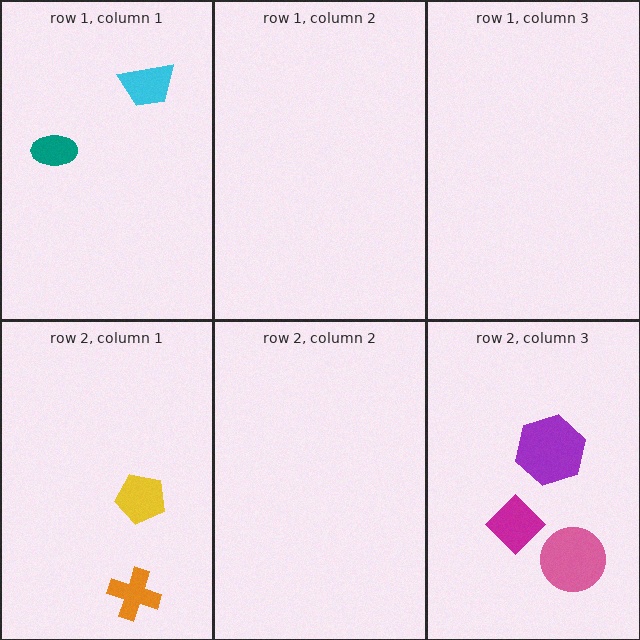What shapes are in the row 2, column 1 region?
The yellow pentagon, the orange cross.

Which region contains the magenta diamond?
The row 2, column 3 region.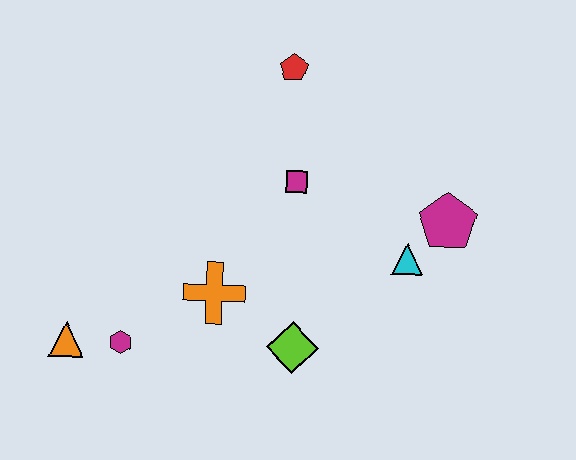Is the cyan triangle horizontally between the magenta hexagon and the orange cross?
No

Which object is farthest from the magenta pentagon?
The orange triangle is farthest from the magenta pentagon.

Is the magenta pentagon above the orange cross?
Yes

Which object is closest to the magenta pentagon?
The cyan triangle is closest to the magenta pentagon.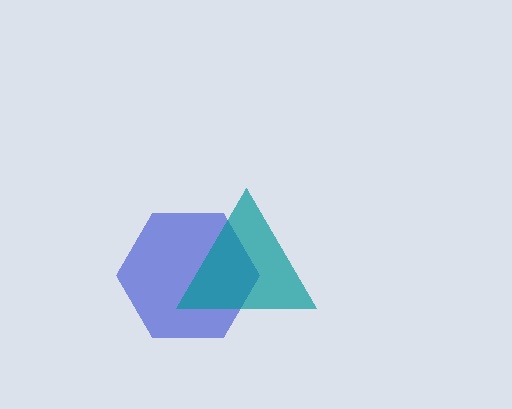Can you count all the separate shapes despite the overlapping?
Yes, there are 2 separate shapes.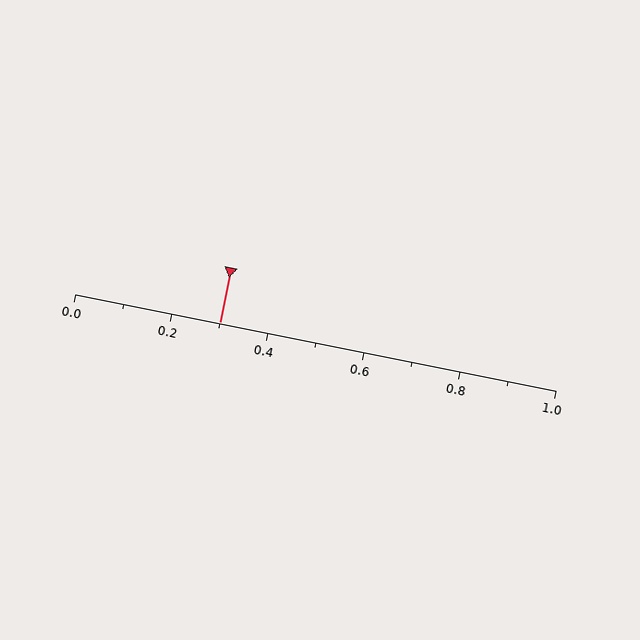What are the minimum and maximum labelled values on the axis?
The axis runs from 0.0 to 1.0.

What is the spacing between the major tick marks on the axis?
The major ticks are spaced 0.2 apart.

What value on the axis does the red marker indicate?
The marker indicates approximately 0.3.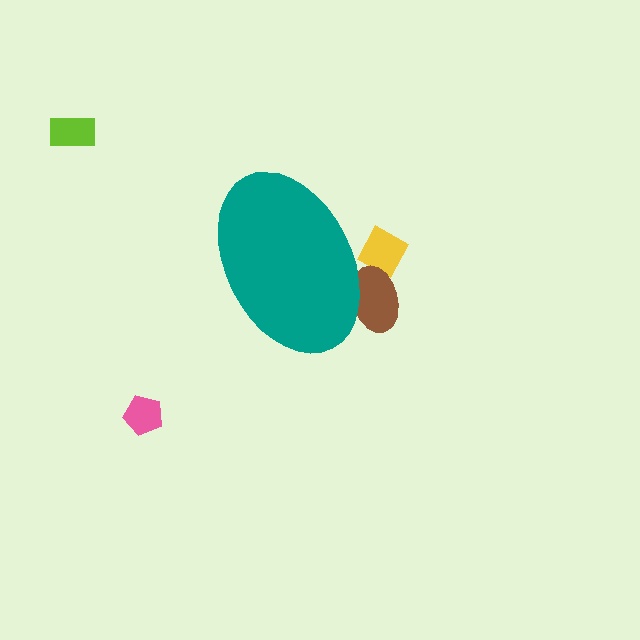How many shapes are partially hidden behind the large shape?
2 shapes are partially hidden.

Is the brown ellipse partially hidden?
Yes, the brown ellipse is partially hidden behind the teal ellipse.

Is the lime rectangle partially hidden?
No, the lime rectangle is fully visible.